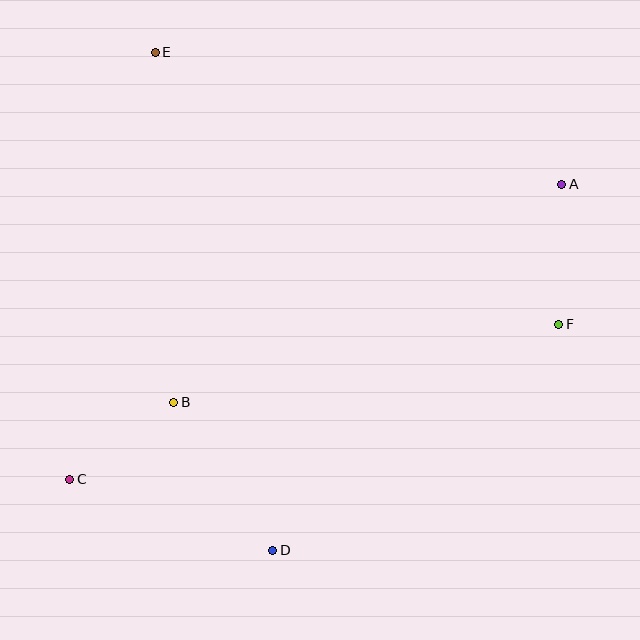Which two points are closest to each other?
Points B and C are closest to each other.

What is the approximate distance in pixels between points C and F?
The distance between C and F is approximately 513 pixels.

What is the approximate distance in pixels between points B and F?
The distance between B and F is approximately 392 pixels.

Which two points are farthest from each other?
Points A and C are farthest from each other.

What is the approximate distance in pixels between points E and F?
The distance between E and F is approximately 486 pixels.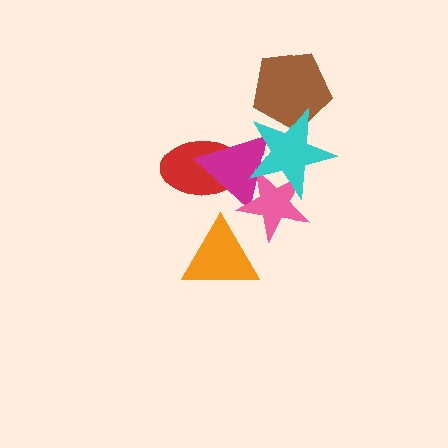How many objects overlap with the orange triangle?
1 object overlaps with the orange triangle.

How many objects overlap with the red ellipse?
1 object overlaps with the red ellipse.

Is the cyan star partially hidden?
No, no other shape covers it.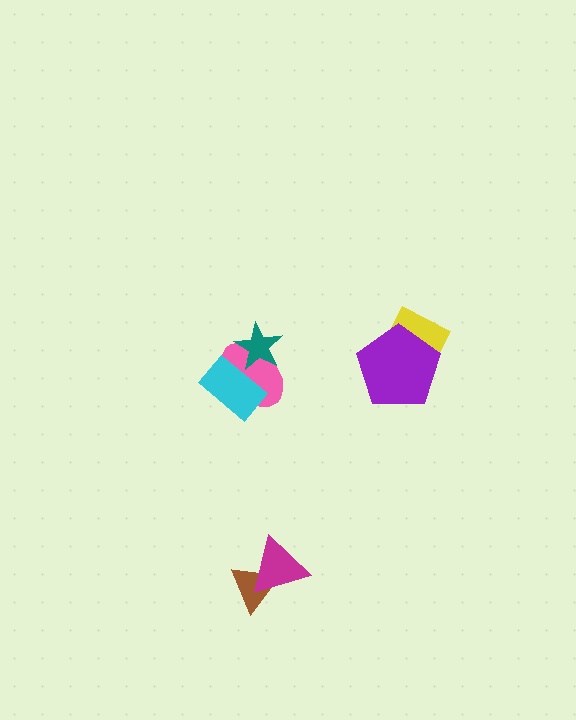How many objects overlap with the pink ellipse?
2 objects overlap with the pink ellipse.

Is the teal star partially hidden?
Yes, it is partially covered by another shape.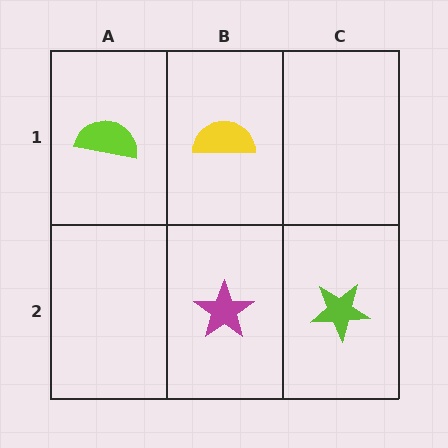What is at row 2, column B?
A magenta star.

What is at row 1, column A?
A lime semicircle.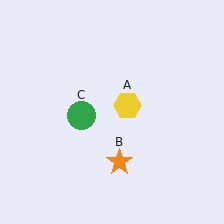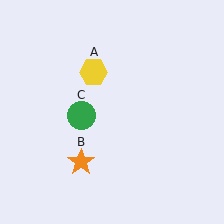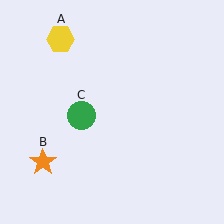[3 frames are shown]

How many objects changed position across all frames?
2 objects changed position: yellow hexagon (object A), orange star (object B).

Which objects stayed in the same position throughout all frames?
Green circle (object C) remained stationary.